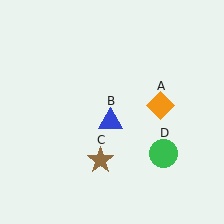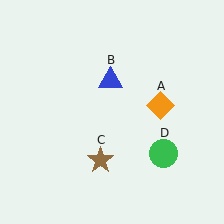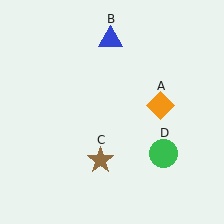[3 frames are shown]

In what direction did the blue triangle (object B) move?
The blue triangle (object B) moved up.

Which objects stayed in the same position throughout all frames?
Orange diamond (object A) and brown star (object C) and green circle (object D) remained stationary.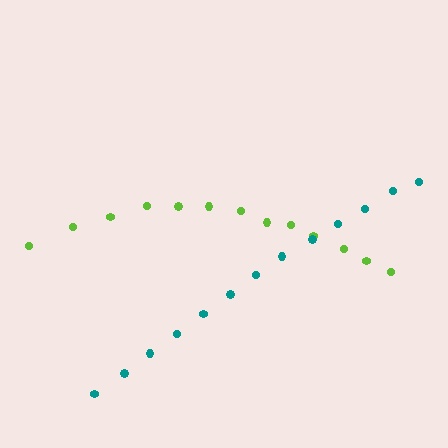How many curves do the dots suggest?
There are 2 distinct paths.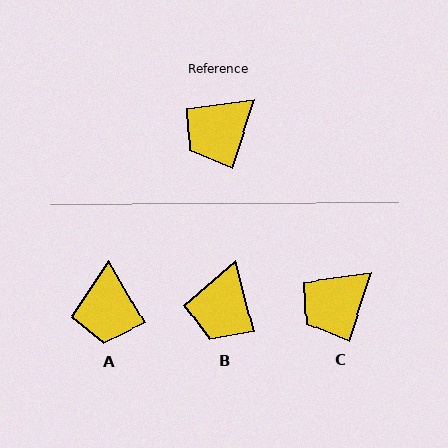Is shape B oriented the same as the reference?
No, it is off by about 33 degrees.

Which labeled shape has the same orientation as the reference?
C.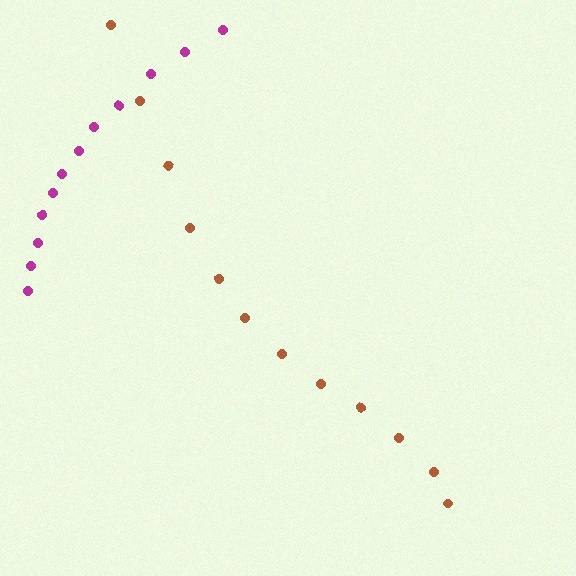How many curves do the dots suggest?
There are 2 distinct paths.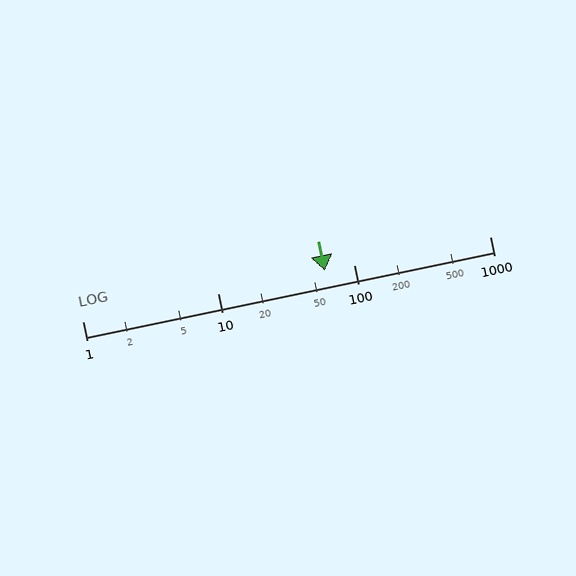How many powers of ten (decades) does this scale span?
The scale spans 3 decades, from 1 to 1000.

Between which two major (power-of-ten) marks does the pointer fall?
The pointer is between 10 and 100.